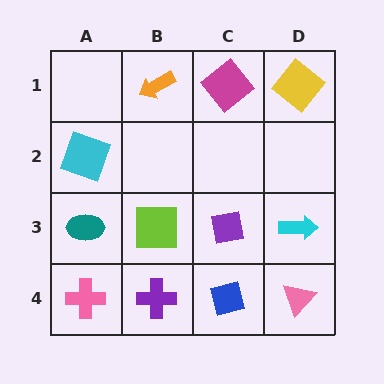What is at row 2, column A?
A cyan square.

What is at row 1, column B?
An orange arrow.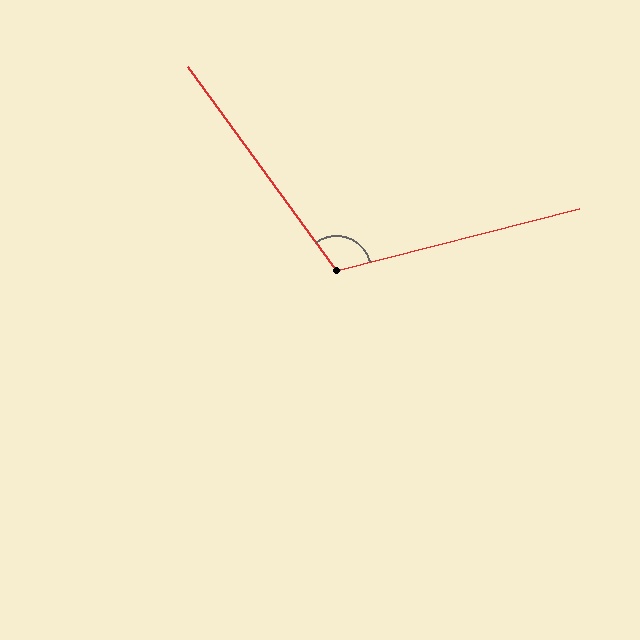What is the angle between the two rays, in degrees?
Approximately 112 degrees.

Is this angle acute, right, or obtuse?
It is obtuse.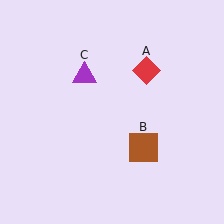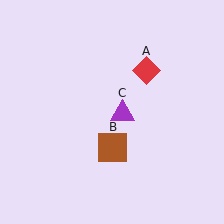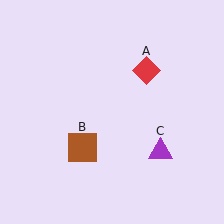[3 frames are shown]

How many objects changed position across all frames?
2 objects changed position: brown square (object B), purple triangle (object C).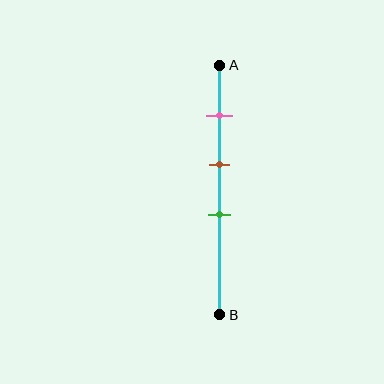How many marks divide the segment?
There are 3 marks dividing the segment.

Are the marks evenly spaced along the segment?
Yes, the marks are approximately evenly spaced.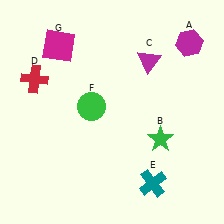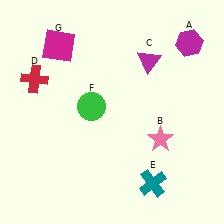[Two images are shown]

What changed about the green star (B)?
In Image 1, B is green. In Image 2, it changed to pink.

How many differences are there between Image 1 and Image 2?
There is 1 difference between the two images.